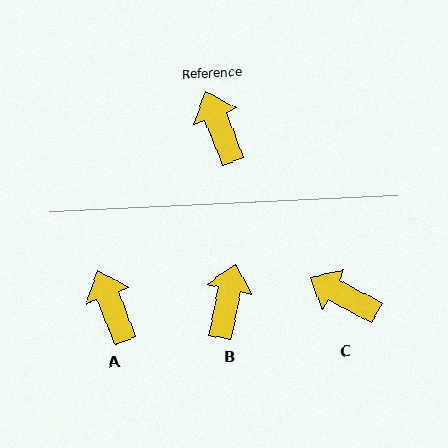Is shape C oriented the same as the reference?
No, it is off by about 40 degrees.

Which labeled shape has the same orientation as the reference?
A.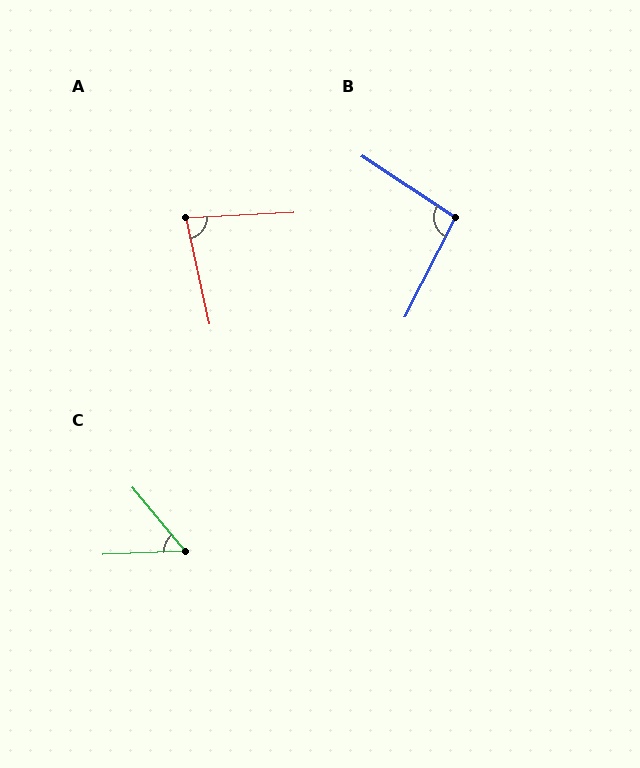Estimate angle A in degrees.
Approximately 81 degrees.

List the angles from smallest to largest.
C (53°), A (81°), B (97°).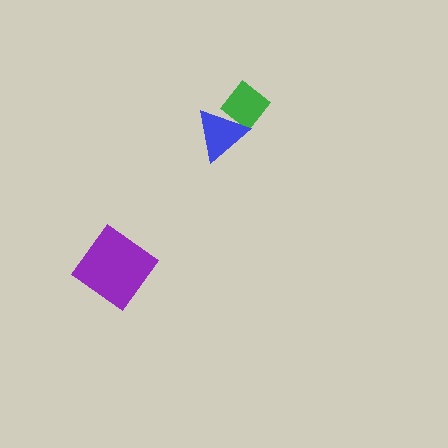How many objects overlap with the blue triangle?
1 object overlaps with the blue triangle.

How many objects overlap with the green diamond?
1 object overlaps with the green diamond.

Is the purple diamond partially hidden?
No, no other shape covers it.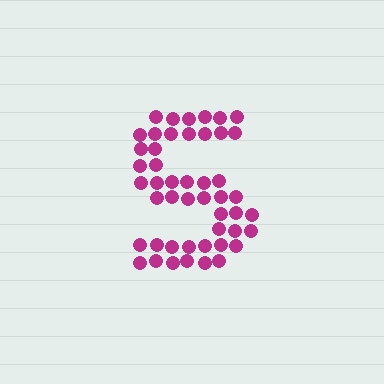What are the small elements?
The small elements are circles.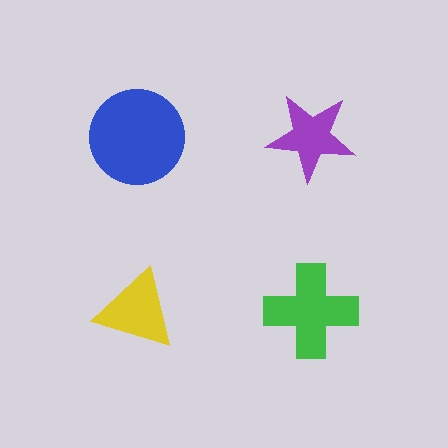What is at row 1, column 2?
A purple star.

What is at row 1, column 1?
A blue circle.